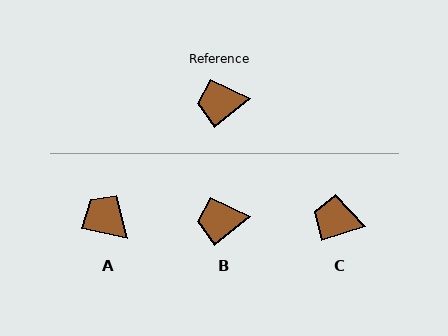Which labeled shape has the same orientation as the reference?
B.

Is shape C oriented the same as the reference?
No, it is off by about 22 degrees.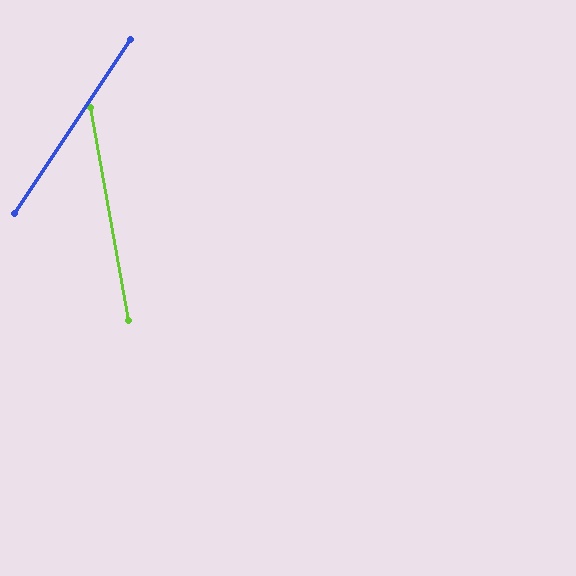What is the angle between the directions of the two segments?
Approximately 44 degrees.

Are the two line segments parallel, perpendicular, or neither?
Neither parallel nor perpendicular — they differ by about 44°.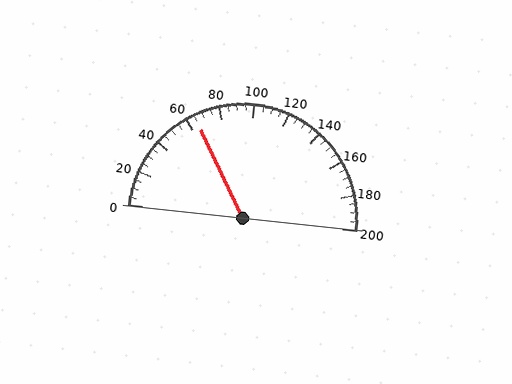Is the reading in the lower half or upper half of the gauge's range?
The reading is in the lower half of the range (0 to 200).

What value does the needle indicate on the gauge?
The needle indicates approximately 65.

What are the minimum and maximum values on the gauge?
The gauge ranges from 0 to 200.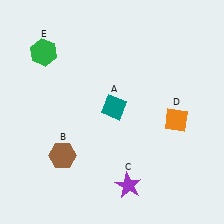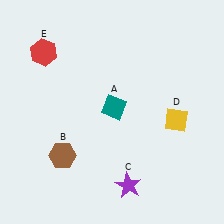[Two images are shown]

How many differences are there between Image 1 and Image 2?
There are 2 differences between the two images.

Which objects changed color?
D changed from orange to yellow. E changed from green to red.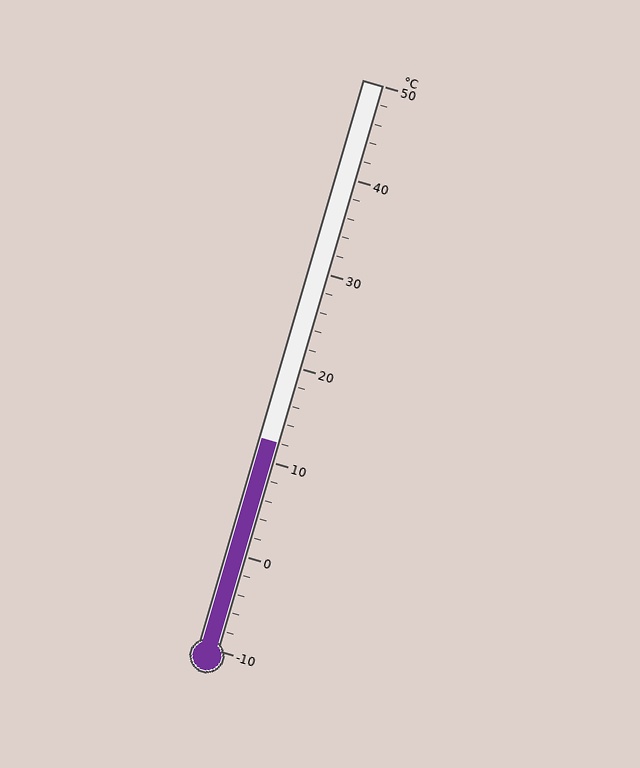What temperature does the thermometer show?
The thermometer shows approximately 12°C.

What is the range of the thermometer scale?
The thermometer scale ranges from -10°C to 50°C.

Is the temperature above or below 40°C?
The temperature is below 40°C.